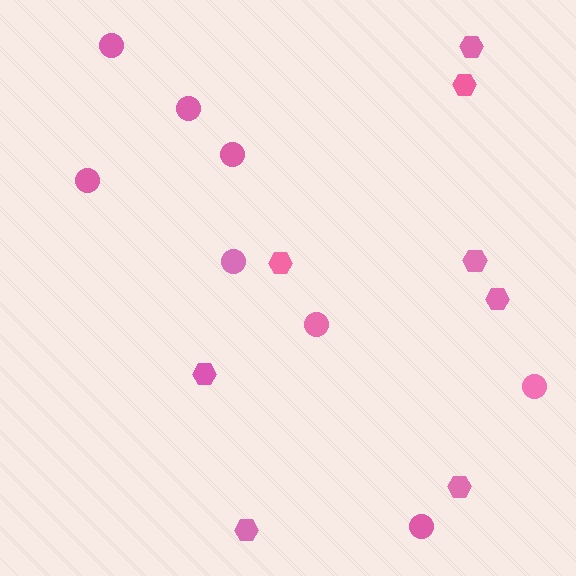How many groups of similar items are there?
There are 2 groups: one group of hexagons (8) and one group of circles (8).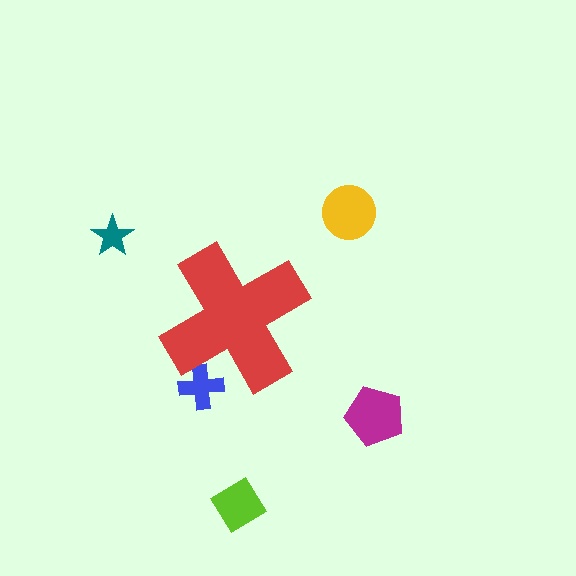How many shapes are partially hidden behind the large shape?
1 shape is partially hidden.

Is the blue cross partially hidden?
Yes, the blue cross is partially hidden behind the red cross.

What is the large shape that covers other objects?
A red cross.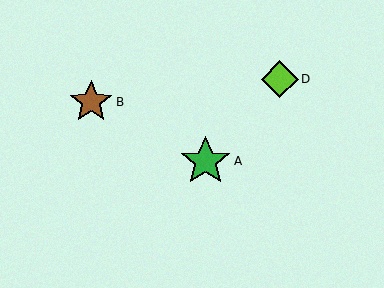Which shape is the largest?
The green star (labeled A) is the largest.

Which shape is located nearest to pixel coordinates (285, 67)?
The lime diamond (labeled D) at (280, 79) is nearest to that location.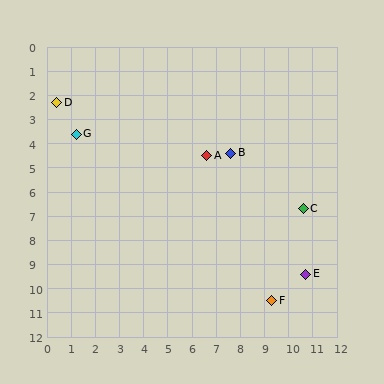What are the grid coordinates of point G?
Point G is at approximately (1.2, 3.6).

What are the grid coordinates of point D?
Point D is at approximately (0.4, 2.3).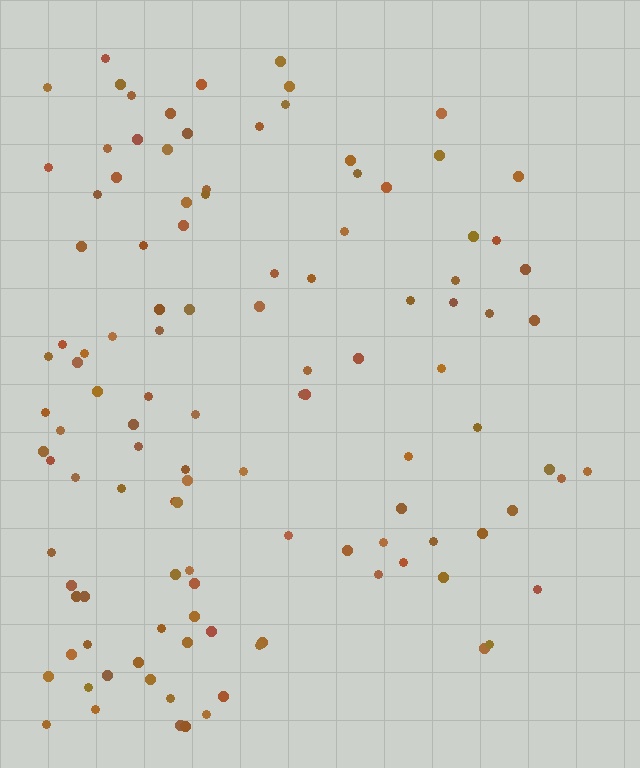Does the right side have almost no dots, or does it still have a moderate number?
Still a moderate number, just noticeably fewer than the left.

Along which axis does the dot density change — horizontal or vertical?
Horizontal.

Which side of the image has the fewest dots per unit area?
The right.